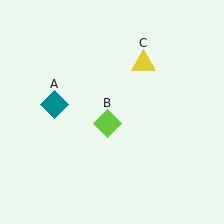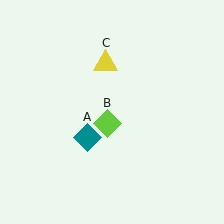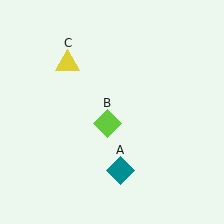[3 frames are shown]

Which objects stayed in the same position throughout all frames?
Lime diamond (object B) remained stationary.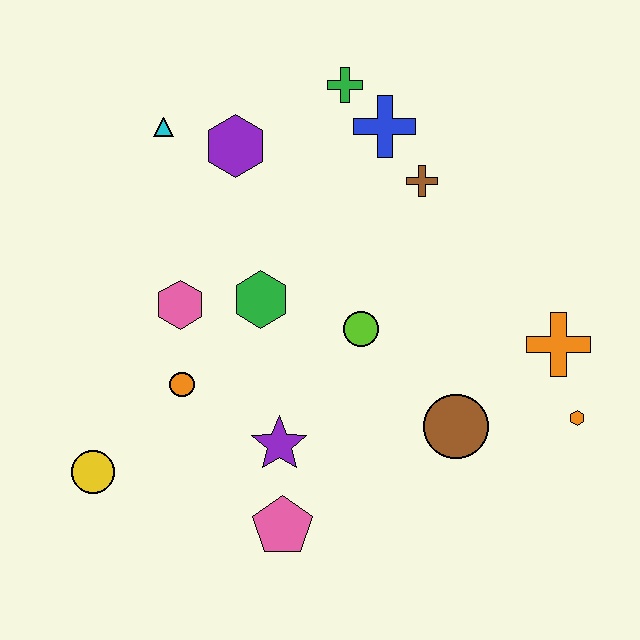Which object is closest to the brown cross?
The blue cross is closest to the brown cross.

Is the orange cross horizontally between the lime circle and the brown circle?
No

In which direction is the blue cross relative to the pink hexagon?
The blue cross is to the right of the pink hexagon.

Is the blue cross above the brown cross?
Yes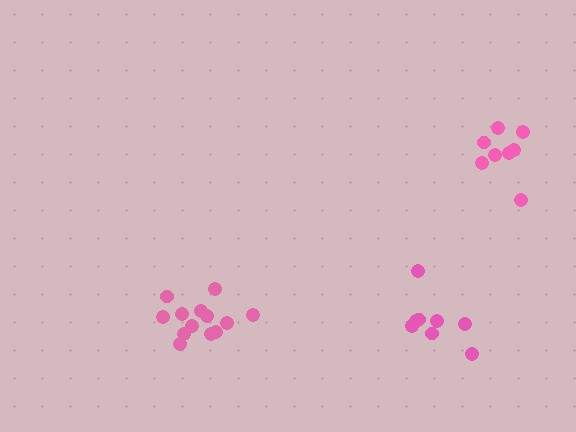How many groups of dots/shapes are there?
There are 3 groups.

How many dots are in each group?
Group 1: 8 dots, Group 2: 8 dots, Group 3: 13 dots (29 total).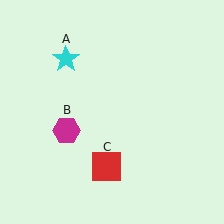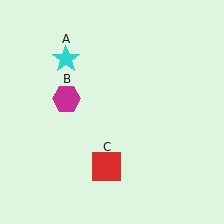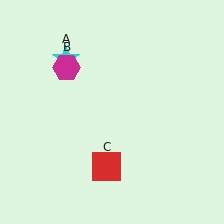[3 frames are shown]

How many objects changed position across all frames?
1 object changed position: magenta hexagon (object B).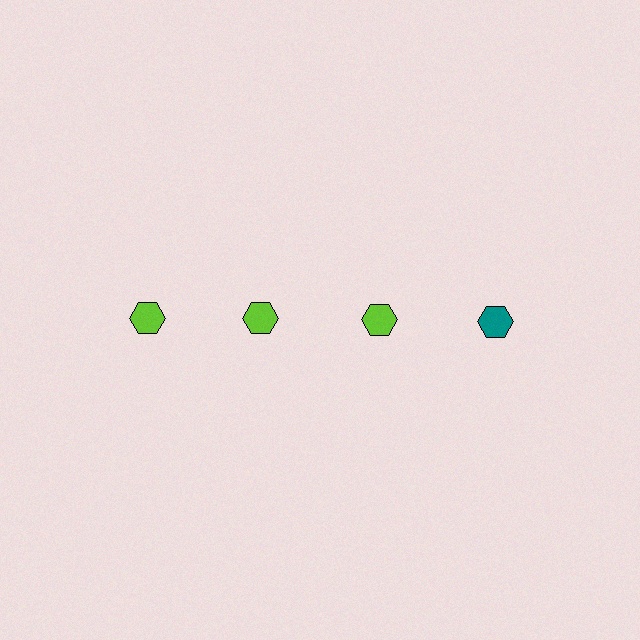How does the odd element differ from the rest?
It has a different color: teal instead of lime.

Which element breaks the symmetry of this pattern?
The teal hexagon in the top row, second from right column breaks the symmetry. All other shapes are lime hexagons.